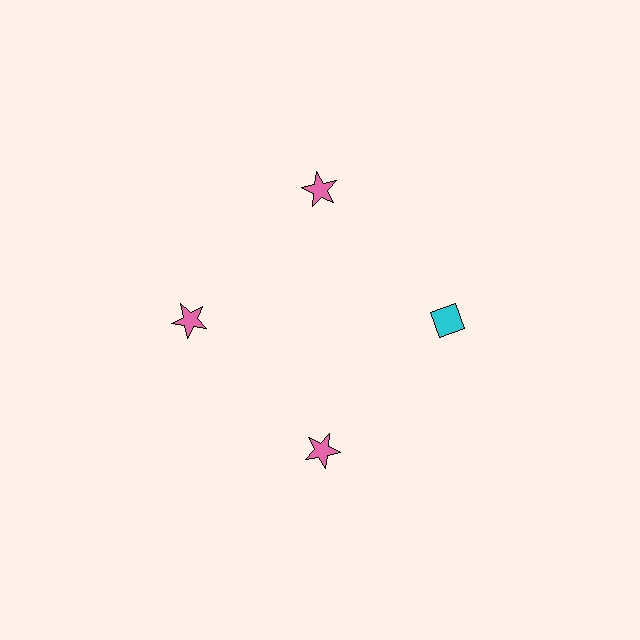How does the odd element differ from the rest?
It differs in both color (cyan instead of pink) and shape (diamond instead of star).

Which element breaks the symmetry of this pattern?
The cyan diamond at roughly the 3 o'clock position breaks the symmetry. All other shapes are pink stars.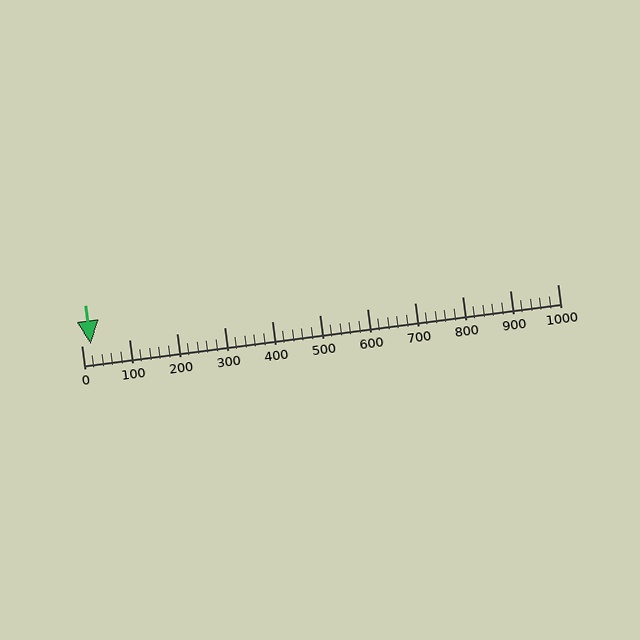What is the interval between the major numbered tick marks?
The major tick marks are spaced 100 units apart.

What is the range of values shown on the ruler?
The ruler shows values from 0 to 1000.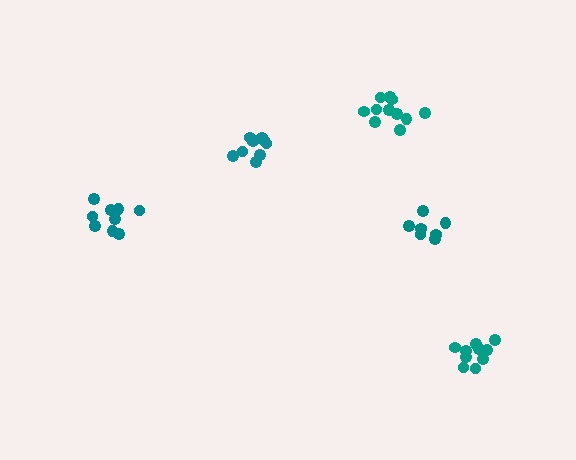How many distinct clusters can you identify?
There are 5 distinct clusters.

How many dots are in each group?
Group 1: 9 dots, Group 2: 9 dots, Group 3: 7 dots, Group 4: 10 dots, Group 5: 11 dots (46 total).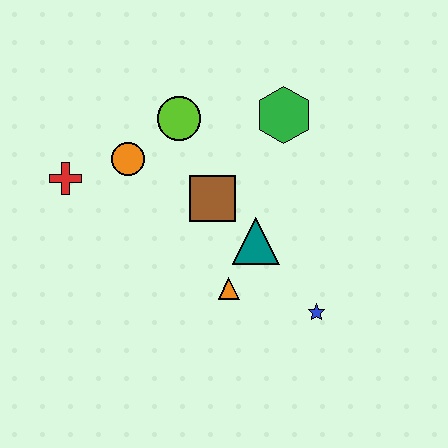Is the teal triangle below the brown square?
Yes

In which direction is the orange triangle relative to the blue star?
The orange triangle is to the left of the blue star.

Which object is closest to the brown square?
The teal triangle is closest to the brown square.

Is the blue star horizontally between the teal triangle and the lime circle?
No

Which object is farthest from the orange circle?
The blue star is farthest from the orange circle.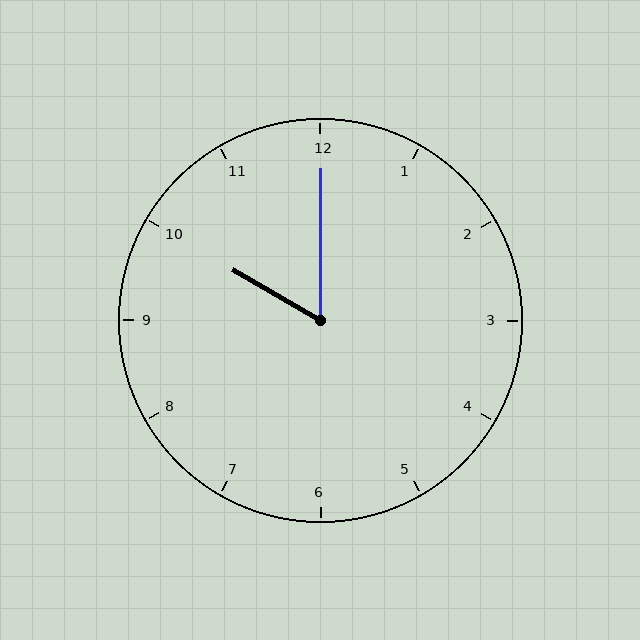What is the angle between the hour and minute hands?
Approximately 60 degrees.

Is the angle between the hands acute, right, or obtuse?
It is acute.